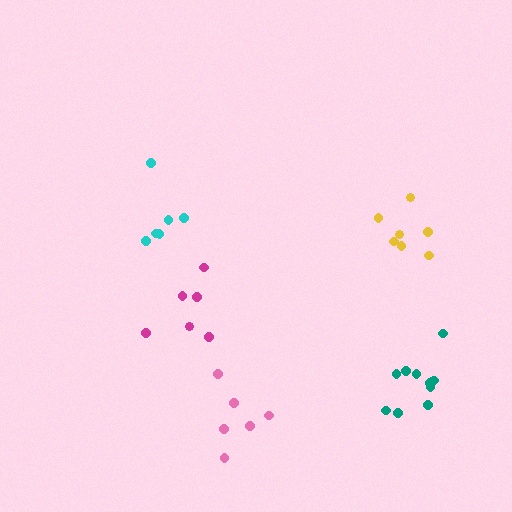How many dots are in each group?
Group 1: 6 dots, Group 2: 6 dots, Group 3: 7 dots, Group 4: 6 dots, Group 5: 11 dots (36 total).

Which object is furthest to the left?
The cyan cluster is leftmost.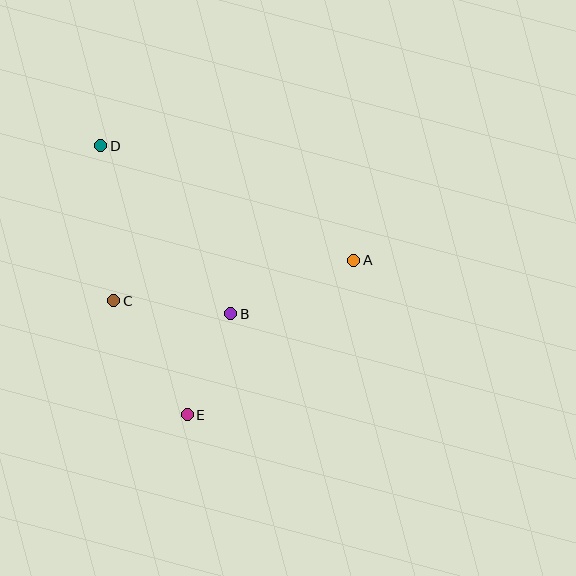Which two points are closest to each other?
Points B and E are closest to each other.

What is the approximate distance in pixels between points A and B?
The distance between A and B is approximately 134 pixels.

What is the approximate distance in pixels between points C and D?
The distance between C and D is approximately 155 pixels.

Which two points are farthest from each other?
Points D and E are farthest from each other.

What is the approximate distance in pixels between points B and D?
The distance between B and D is approximately 212 pixels.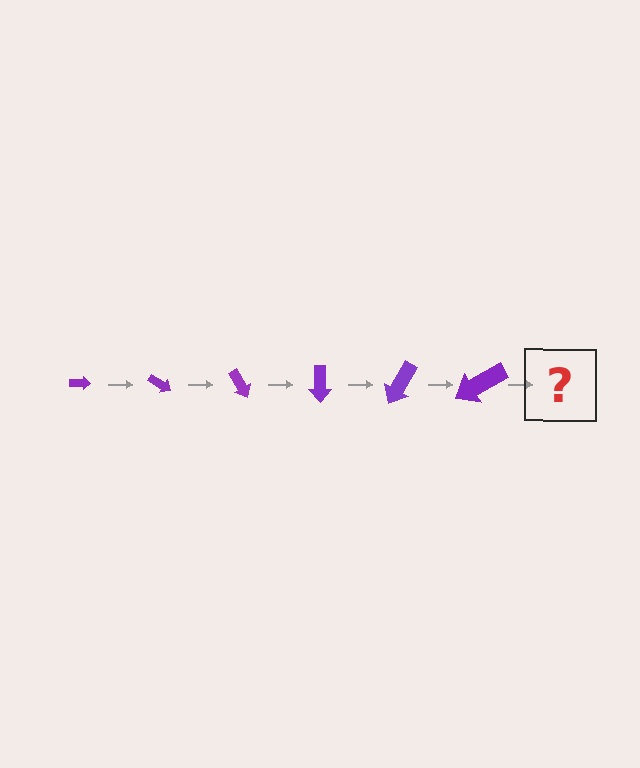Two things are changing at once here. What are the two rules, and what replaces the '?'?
The two rules are that the arrow grows larger each step and it rotates 30 degrees each step. The '?' should be an arrow, larger than the previous one and rotated 180 degrees from the start.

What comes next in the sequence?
The next element should be an arrow, larger than the previous one and rotated 180 degrees from the start.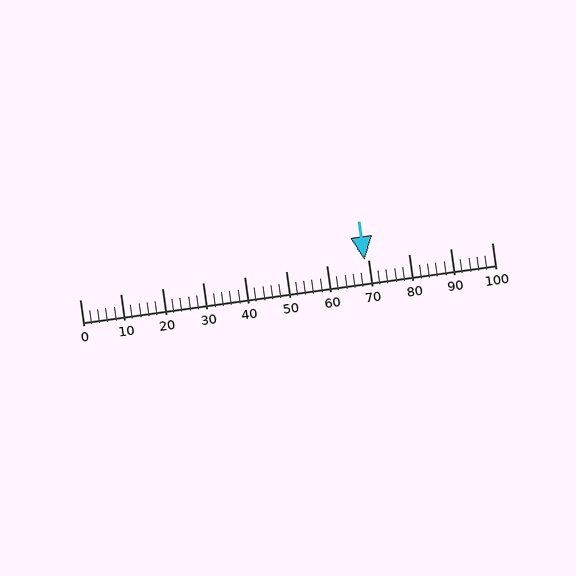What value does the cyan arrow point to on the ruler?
The cyan arrow points to approximately 69.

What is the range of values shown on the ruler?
The ruler shows values from 0 to 100.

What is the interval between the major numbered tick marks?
The major tick marks are spaced 10 units apart.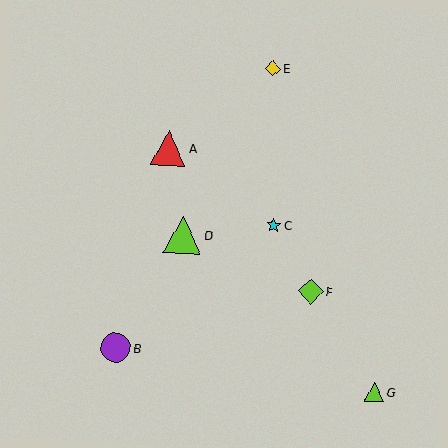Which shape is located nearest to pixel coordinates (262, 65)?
The yellow diamond (labeled E) at (273, 69) is nearest to that location.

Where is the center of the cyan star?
The center of the cyan star is at (274, 225).